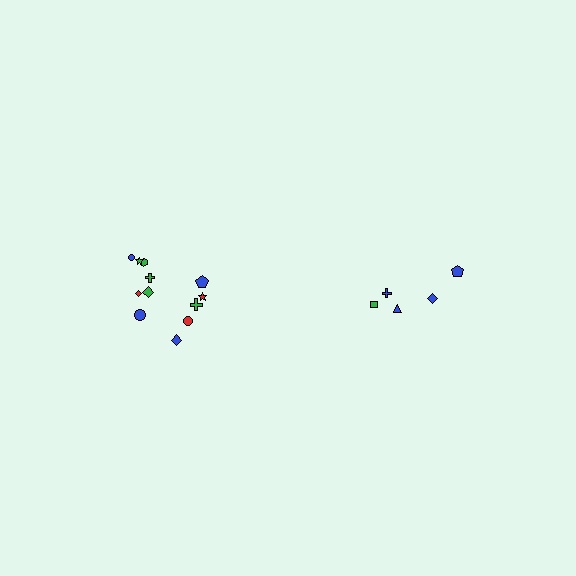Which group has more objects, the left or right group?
The left group.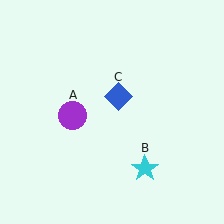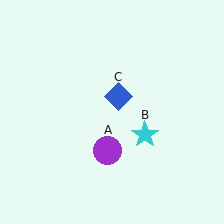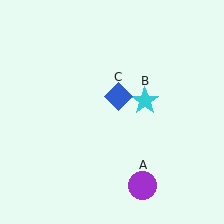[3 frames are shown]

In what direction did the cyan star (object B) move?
The cyan star (object B) moved up.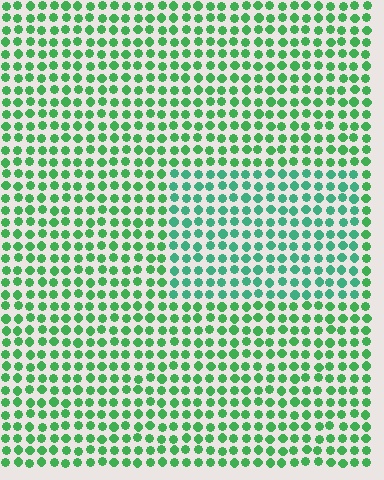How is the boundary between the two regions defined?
The boundary is defined purely by a slight shift in hue (about 26 degrees). Spacing, size, and orientation are identical on both sides.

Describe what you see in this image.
The image is filled with small green elements in a uniform arrangement. A rectangle-shaped region is visible where the elements are tinted to a slightly different hue, forming a subtle color boundary.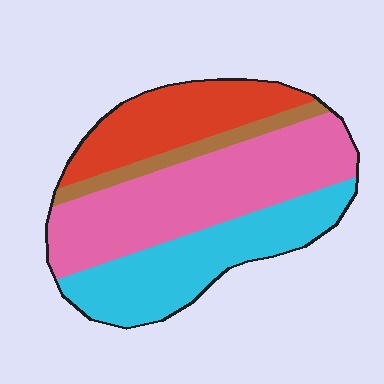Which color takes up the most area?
Pink, at roughly 40%.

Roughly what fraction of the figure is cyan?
Cyan covers 29% of the figure.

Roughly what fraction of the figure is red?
Red covers about 20% of the figure.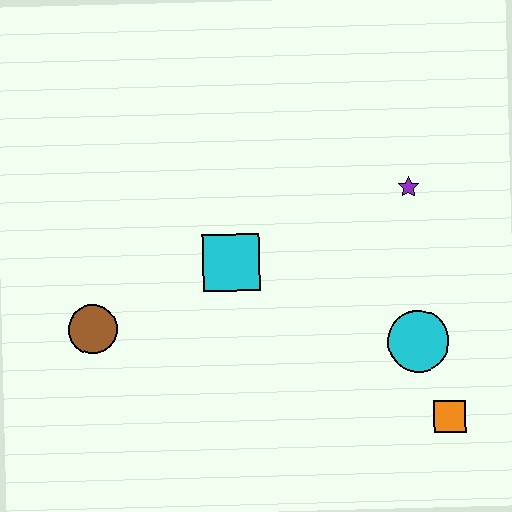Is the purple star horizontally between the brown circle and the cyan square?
No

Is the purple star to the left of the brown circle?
No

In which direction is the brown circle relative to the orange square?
The brown circle is to the left of the orange square.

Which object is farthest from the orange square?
The brown circle is farthest from the orange square.